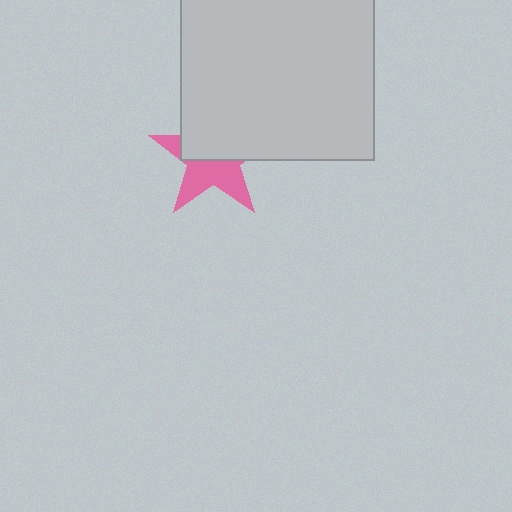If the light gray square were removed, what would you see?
You would see the complete pink star.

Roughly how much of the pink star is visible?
About half of it is visible (roughly 47%).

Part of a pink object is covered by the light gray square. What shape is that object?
It is a star.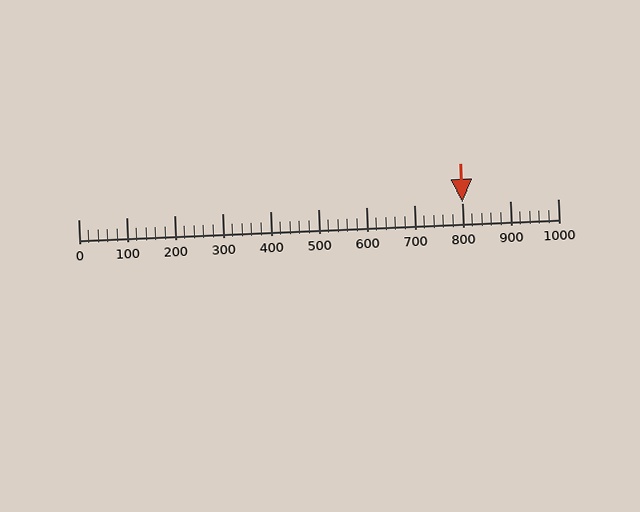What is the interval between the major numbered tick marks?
The major tick marks are spaced 100 units apart.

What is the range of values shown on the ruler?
The ruler shows values from 0 to 1000.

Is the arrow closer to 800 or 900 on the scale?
The arrow is closer to 800.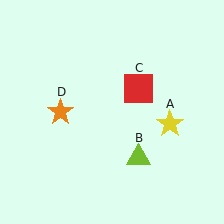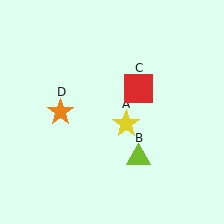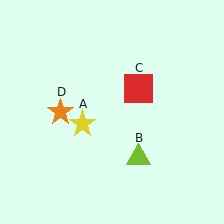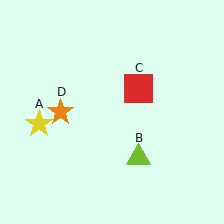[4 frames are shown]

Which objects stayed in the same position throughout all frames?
Lime triangle (object B) and red square (object C) and orange star (object D) remained stationary.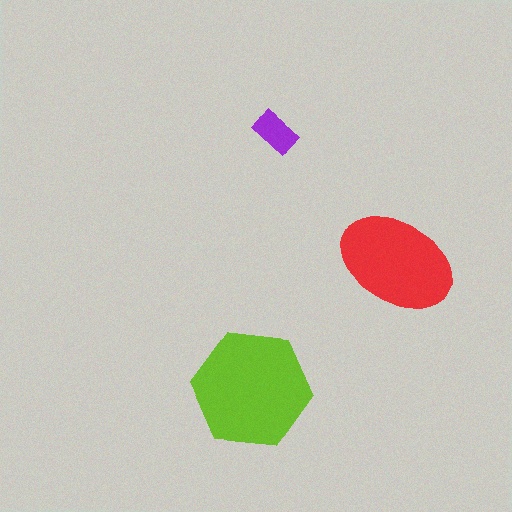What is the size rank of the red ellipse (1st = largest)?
2nd.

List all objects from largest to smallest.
The lime hexagon, the red ellipse, the purple rectangle.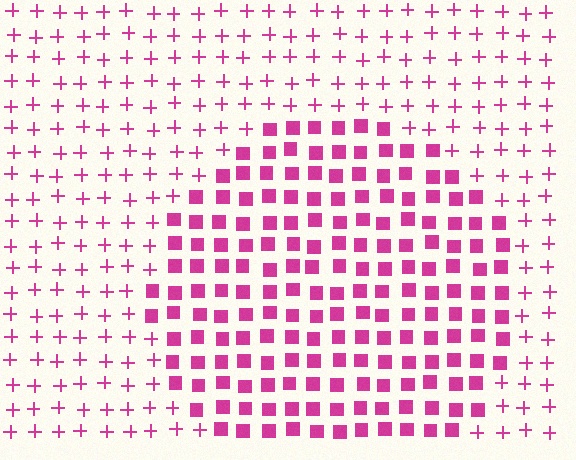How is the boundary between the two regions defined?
The boundary is defined by a change in element shape: squares inside vs. plus signs outside. All elements share the same color and spacing.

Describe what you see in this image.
The image is filled with small magenta elements arranged in a uniform grid. A circle-shaped region contains squares, while the surrounding area contains plus signs. The boundary is defined purely by the change in element shape.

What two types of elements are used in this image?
The image uses squares inside the circle region and plus signs outside it.